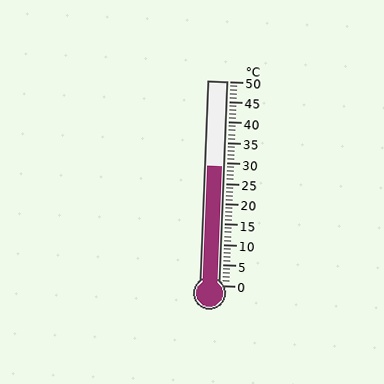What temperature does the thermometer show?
The thermometer shows approximately 29°C.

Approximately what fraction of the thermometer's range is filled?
The thermometer is filled to approximately 60% of its range.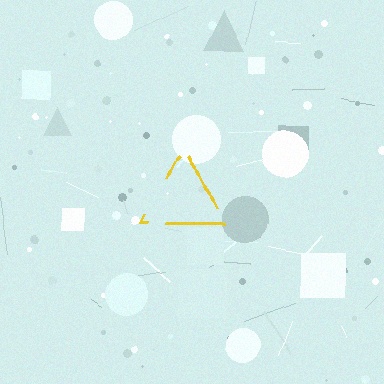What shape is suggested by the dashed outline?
The dashed outline suggests a triangle.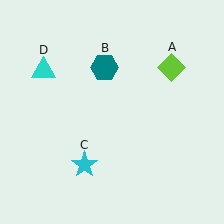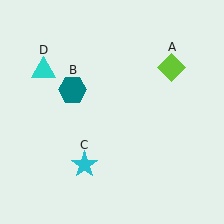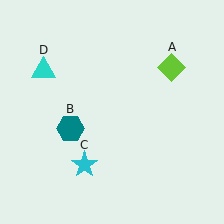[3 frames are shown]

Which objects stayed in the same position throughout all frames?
Lime diamond (object A) and cyan star (object C) and cyan triangle (object D) remained stationary.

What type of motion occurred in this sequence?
The teal hexagon (object B) rotated counterclockwise around the center of the scene.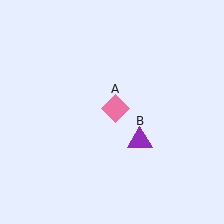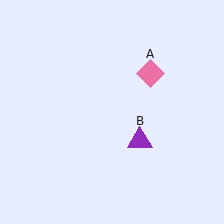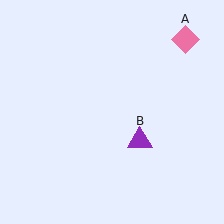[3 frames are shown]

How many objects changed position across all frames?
1 object changed position: pink diamond (object A).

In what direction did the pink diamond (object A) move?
The pink diamond (object A) moved up and to the right.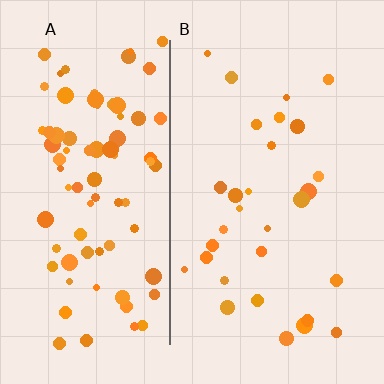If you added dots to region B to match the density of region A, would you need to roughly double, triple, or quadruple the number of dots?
Approximately triple.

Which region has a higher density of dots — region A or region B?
A (the left).